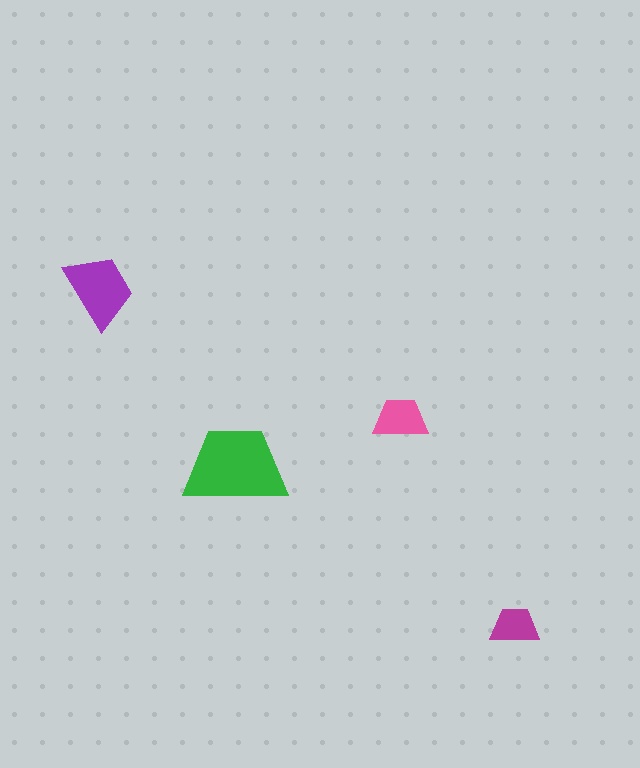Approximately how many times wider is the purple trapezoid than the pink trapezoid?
About 1.5 times wider.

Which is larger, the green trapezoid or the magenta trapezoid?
The green one.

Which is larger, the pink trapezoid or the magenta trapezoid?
The pink one.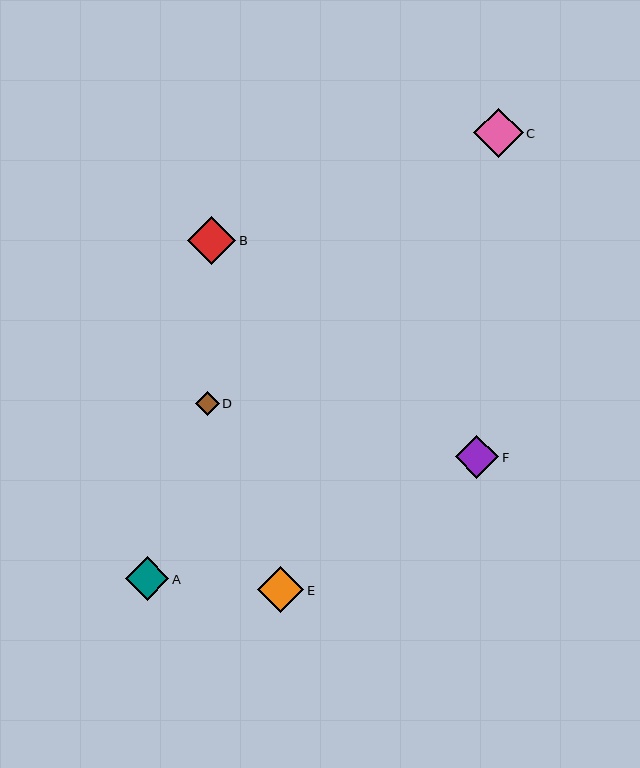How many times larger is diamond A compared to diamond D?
Diamond A is approximately 1.8 times the size of diamond D.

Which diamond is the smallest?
Diamond D is the smallest with a size of approximately 24 pixels.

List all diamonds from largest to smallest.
From largest to smallest: C, B, E, F, A, D.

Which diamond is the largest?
Diamond C is the largest with a size of approximately 50 pixels.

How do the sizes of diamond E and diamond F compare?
Diamond E and diamond F are approximately the same size.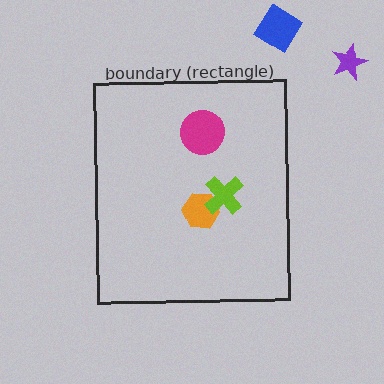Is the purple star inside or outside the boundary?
Outside.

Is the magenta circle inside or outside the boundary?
Inside.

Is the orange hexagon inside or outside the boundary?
Inside.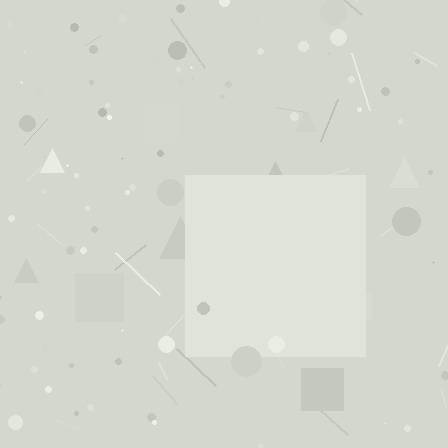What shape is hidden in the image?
A square is hidden in the image.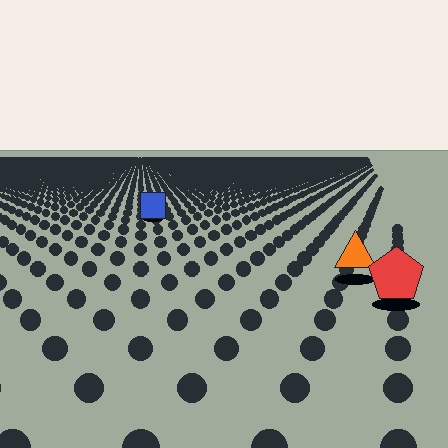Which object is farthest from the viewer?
The blue square is farthest from the viewer. It appears smaller and the ground texture around it is denser.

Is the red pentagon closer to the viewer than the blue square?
Yes. The red pentagon is closer — you can tell from the texture gradient: the ground texture is coarser near it.